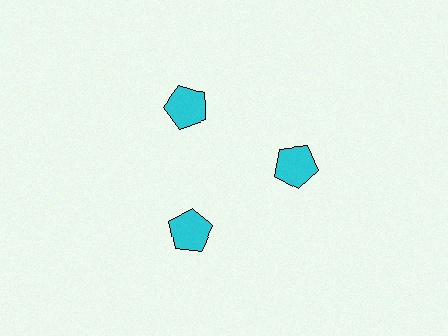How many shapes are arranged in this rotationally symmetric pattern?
There are 3 shapes, arranged in 3 groups of 1.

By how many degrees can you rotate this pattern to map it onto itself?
The pattern maps onto itself every 120 degrees of rotation.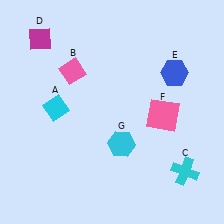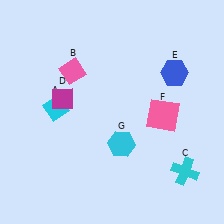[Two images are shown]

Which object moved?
The magenta diamond (D) moved down.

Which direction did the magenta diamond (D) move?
The magenta diamond (D) moved down.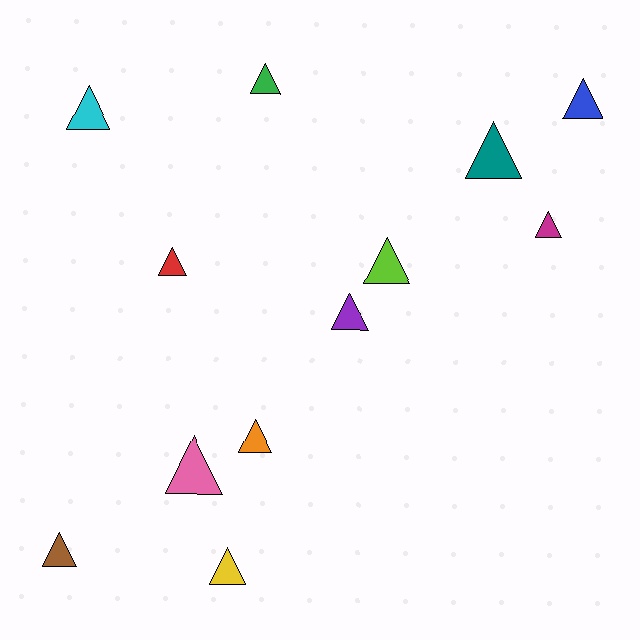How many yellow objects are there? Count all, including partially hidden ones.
There is 1 yellow object.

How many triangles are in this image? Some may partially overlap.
There are 12 triangles.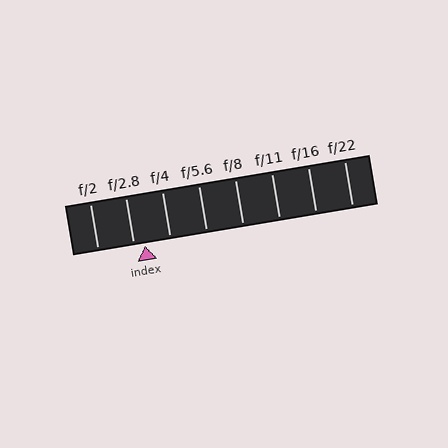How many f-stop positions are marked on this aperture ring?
There are 8 f-stop positions marked.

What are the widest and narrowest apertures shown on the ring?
The widest aperture shown is f/2 and the narrowest is f/22.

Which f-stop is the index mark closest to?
The index mark is closest to f/2.8.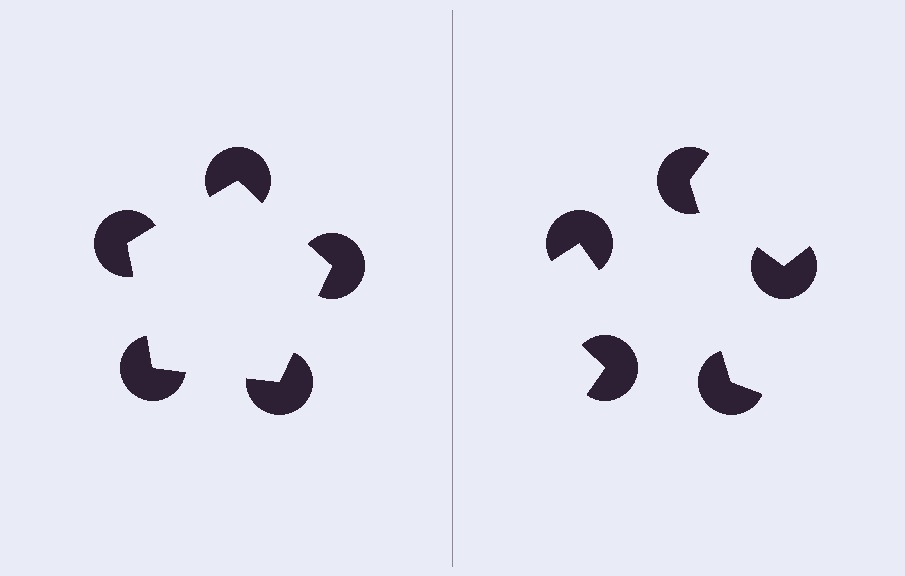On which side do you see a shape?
An illusory pentagon appears on the left side. On the right side the wedge cuts are rotated, so no coherent shape forms.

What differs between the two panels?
The pac-man discs are positioned identically on both sides; only the wedge orientations differ. On the left they align to a pentagon; on the right they are misaligned.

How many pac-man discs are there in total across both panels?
10 — 5 on each side.